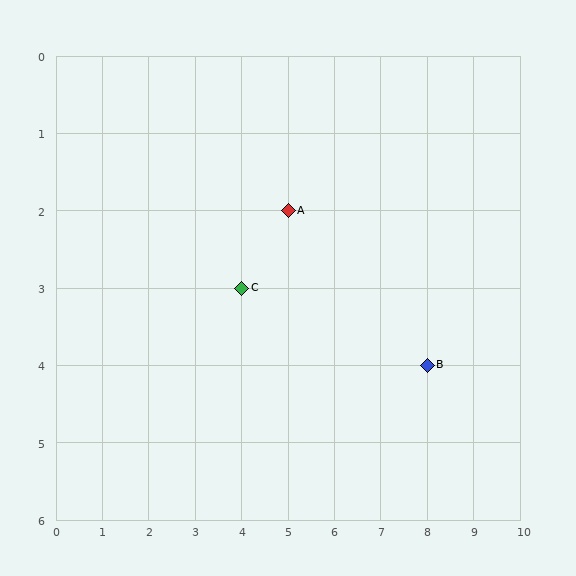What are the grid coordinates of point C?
Point C is at grid coordinates (4, 3).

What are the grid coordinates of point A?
Point A is at grid coordinates (5, 2).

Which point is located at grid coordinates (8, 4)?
Point B is at (8, 4).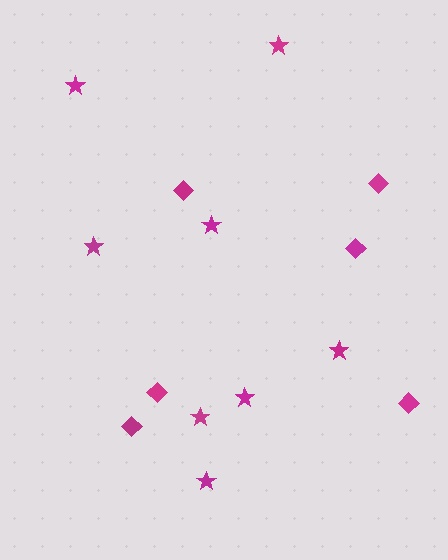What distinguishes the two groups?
There are 2 groups: one group of diamonds (6) and one group of stars (8).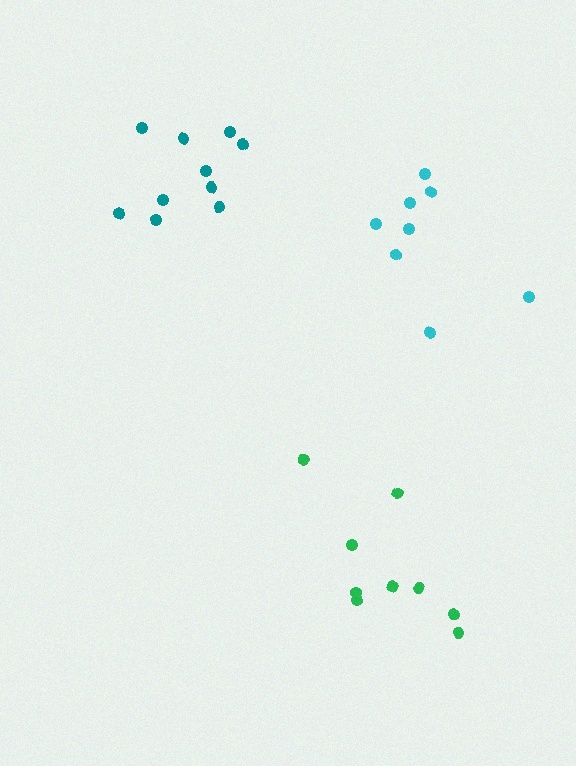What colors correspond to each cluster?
The clusters are colored: cyan, green, teal.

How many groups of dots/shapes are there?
There are 3 groups.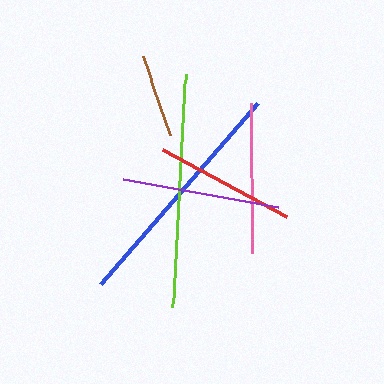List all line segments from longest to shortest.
From longest to shortest: blue, lime, purple, pink, red, brown.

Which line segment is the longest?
The blue line is the longest at approximately 240 pixels.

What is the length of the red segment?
The red segment is approximately 141 pixels long.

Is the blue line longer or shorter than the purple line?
The blue line is longer than the purple line.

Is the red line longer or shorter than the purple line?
The purple line is longer than the red line.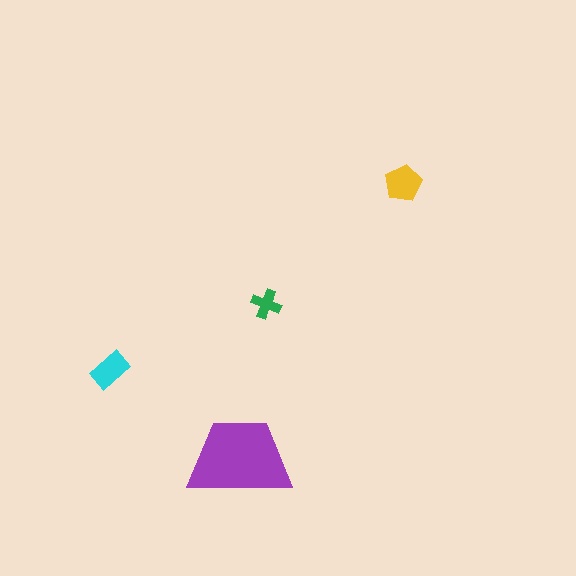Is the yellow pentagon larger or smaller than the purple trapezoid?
Smaller.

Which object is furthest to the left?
The cyan rectangle is leftmost.